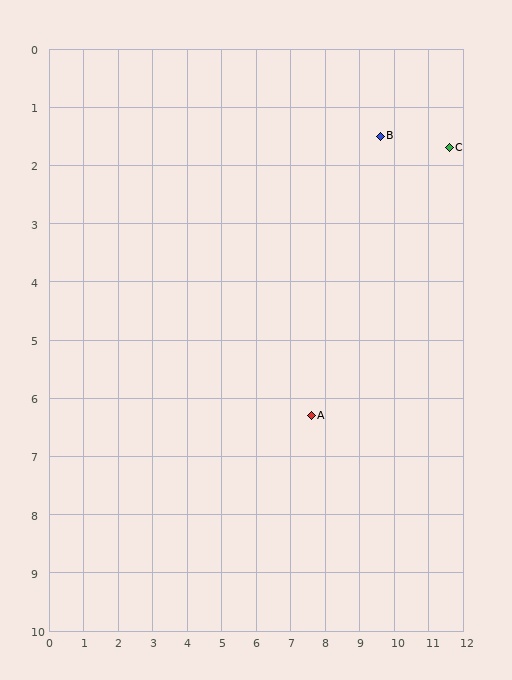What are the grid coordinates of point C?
Point C is at approximately (11.6, 1.7).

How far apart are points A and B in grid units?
Points A and B are about 5.2 grid units apart.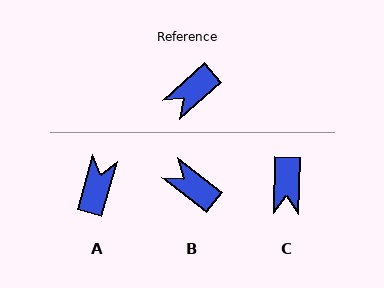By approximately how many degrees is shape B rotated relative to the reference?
Approximately 79 degrees clockwise.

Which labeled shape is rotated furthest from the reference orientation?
A, about 148 degrees away.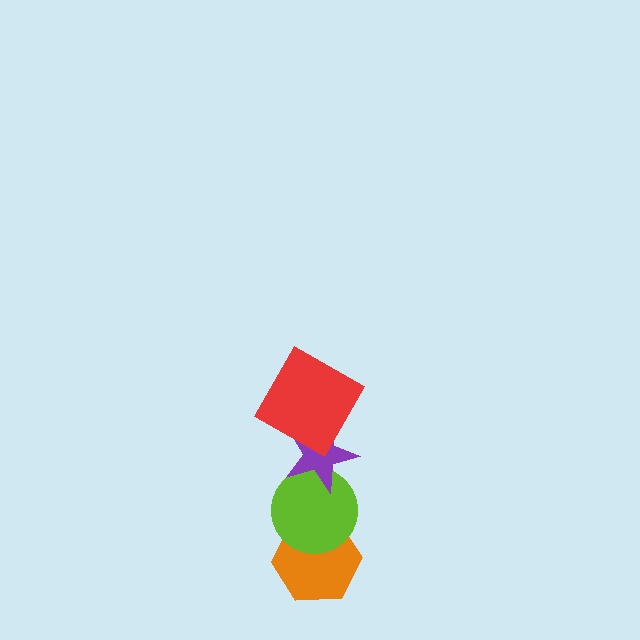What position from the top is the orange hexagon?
The orange hexagon is 4th from the top.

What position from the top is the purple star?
The purple star is 2nd from the top.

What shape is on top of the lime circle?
The purple star is on top of the lime circle.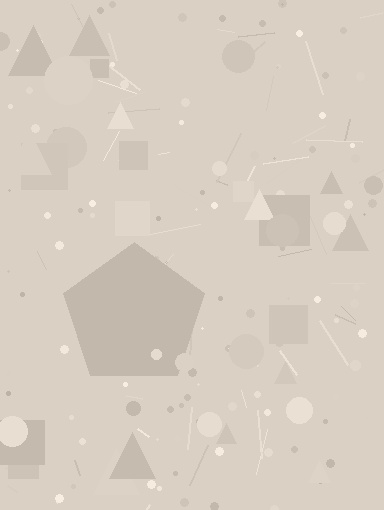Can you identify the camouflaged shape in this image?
The camouflaged shape is a pentagon.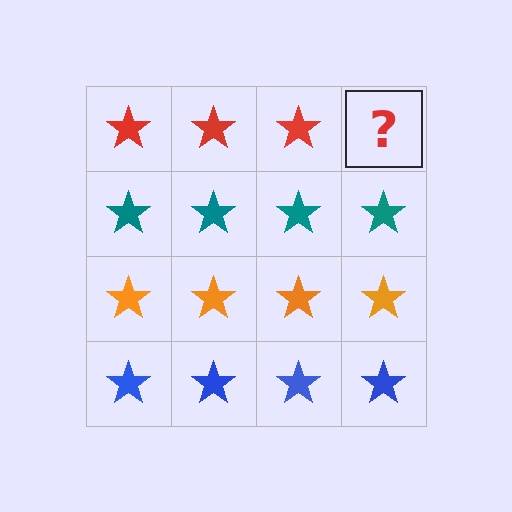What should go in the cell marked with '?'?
The missing cell should contain a red star.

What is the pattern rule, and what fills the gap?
The rule is that each row has a consistent color. The gap should be filled with a red star.